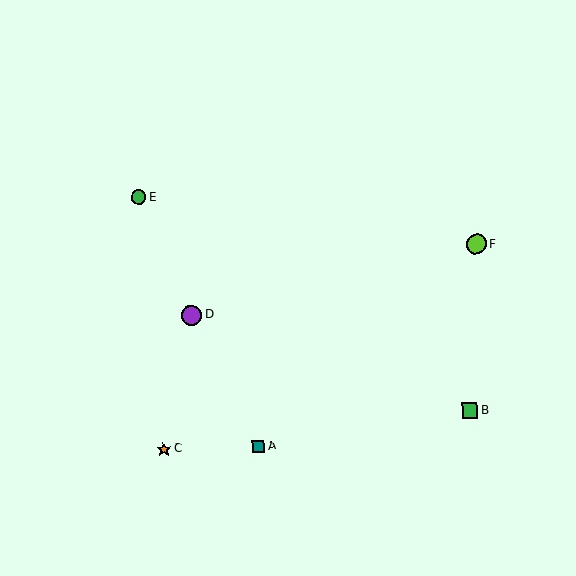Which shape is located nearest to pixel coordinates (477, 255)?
The lime circle (labeled F) at (476, 244) is nearest to that location.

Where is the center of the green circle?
The center of the green circle is at (139, 197).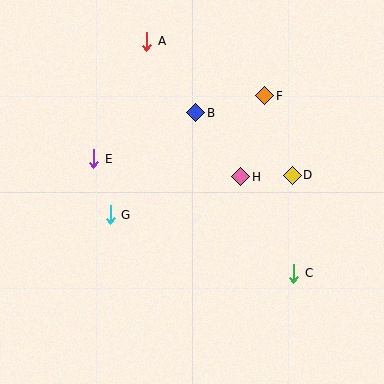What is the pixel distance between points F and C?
The distance between F and C is 180 pixels.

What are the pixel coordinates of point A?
Point A is at (147, 41).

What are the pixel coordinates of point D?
Point D is at (292, 175).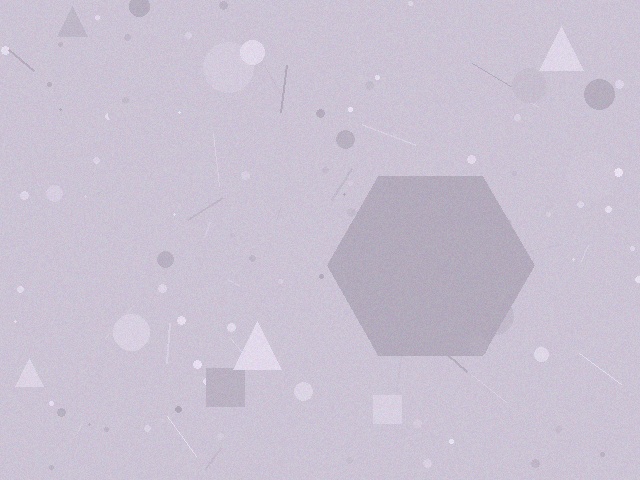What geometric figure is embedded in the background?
A hexagon is embedded in the background.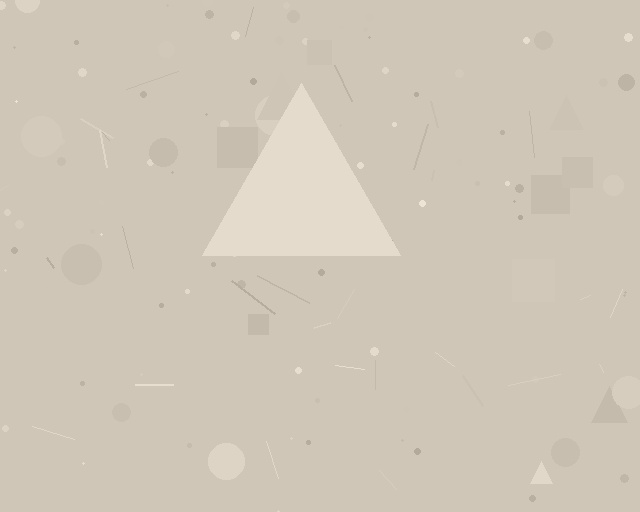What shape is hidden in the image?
A triangle is hidden in the image.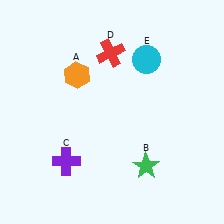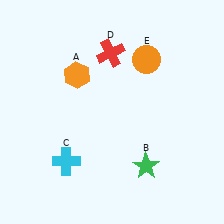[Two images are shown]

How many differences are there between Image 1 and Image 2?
There are 2 differences between the two images.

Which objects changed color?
C changed from purple to cyan. E changed from cyan to orange.